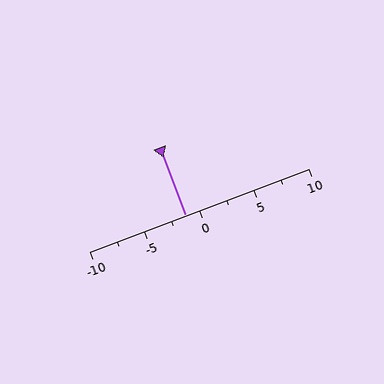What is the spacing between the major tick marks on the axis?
The major ticks are spaced 5 apart.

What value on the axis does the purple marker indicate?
The marker indicates approximately -1.2.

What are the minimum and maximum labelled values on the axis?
The axis runs from -10 to 10.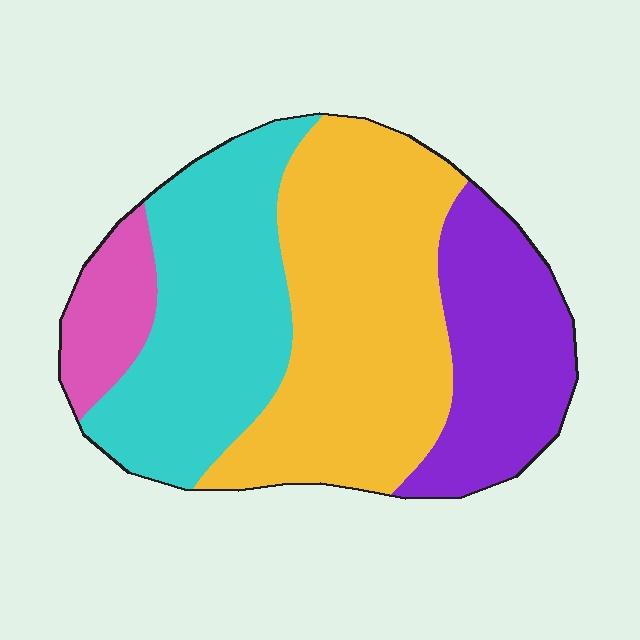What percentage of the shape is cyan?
Cyan takes up about one third (1/3) of the shape.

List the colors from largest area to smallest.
From largest to smallest: yellow, cyan, purple, pink.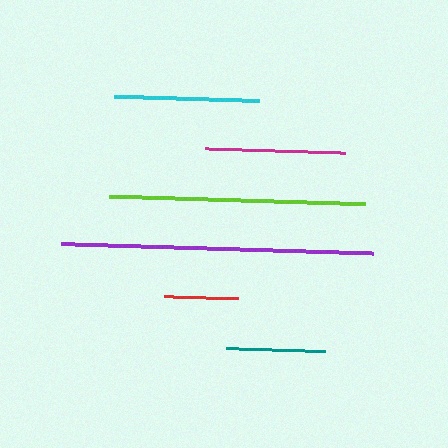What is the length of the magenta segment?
The magenta segment is approximately 141 pixels long.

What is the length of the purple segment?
The purple segment is approximately 312 pixels long.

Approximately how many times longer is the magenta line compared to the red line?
The magenta line is approximately 1.9 times the length of the red line.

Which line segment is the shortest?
The red line is the shortest at approximately 74 pixels.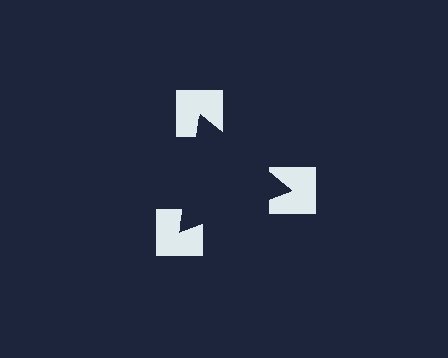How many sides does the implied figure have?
3 sides.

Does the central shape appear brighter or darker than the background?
It typically appears slightly darker than the background, even though no actual brightness change is drawn.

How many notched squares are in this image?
There are 3 — one at each vertex of the illusory triangle.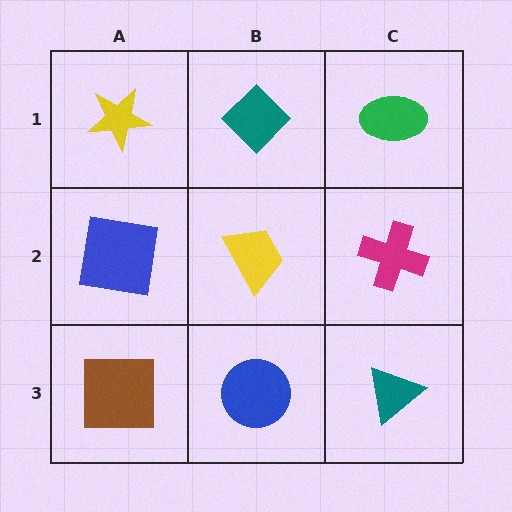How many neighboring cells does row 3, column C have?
2.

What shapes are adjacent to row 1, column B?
A yellow trapezoid (row 2, column B), a yellow star (row 1, column A), a green ellipse (row 1, column C).